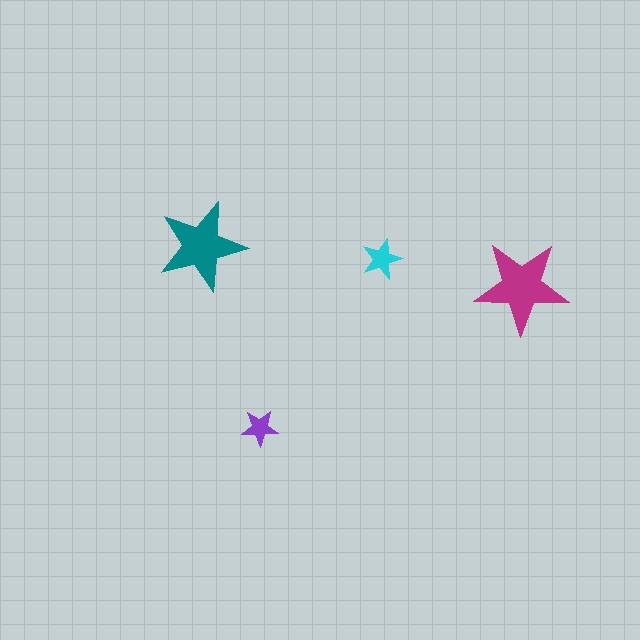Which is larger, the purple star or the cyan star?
The cyan one.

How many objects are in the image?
There are 4 objects in the image.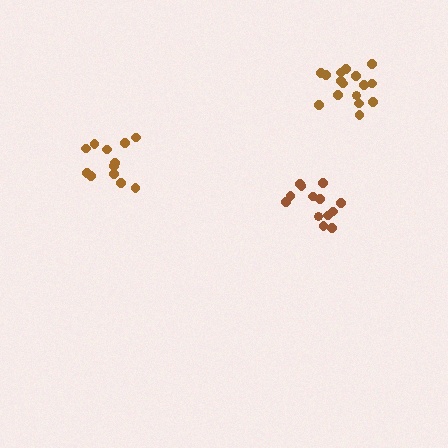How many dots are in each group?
Group 1: 13 dots, Group 2: 12 dots, Group 3: 16 dots (41 total).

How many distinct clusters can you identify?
There are 3 distinct clusters.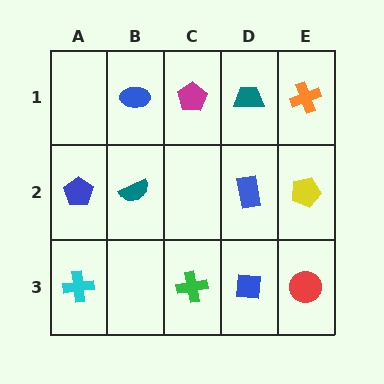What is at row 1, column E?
An orange cross.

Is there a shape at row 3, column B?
No, that cell is empty.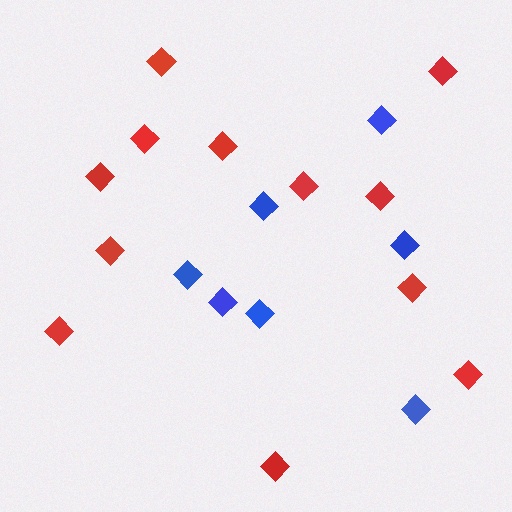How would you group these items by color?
There are 2 groups: one group of blue diamonds (7) and one group of red diamonds (12).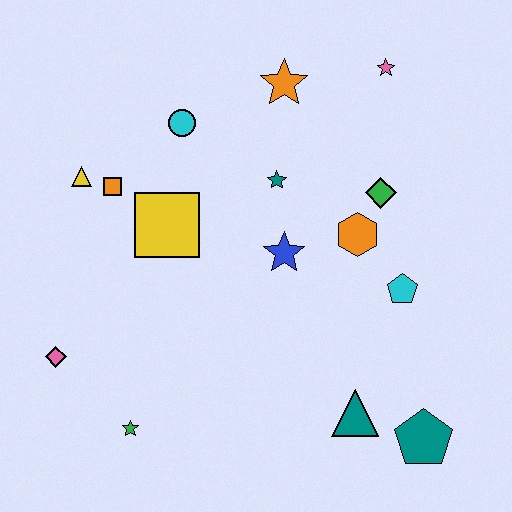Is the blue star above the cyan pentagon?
Yes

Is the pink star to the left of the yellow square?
No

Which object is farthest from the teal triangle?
The yellow triangle is farthest from the teal triangle.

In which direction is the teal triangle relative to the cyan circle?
The teal triangle is below the cyan circle.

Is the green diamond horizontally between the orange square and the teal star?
No